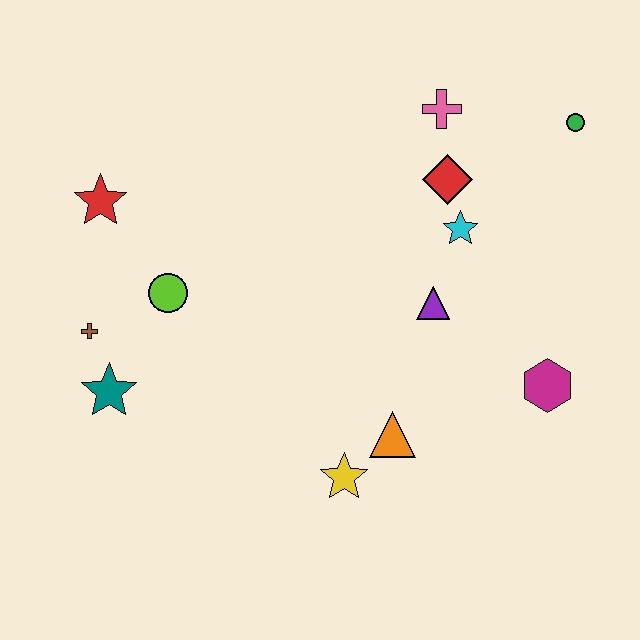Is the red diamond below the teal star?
No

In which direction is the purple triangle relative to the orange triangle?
The purple triangle is above the orange triangle.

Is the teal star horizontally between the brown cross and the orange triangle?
Yes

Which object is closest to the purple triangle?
The cyan star is closest to the purple triangle.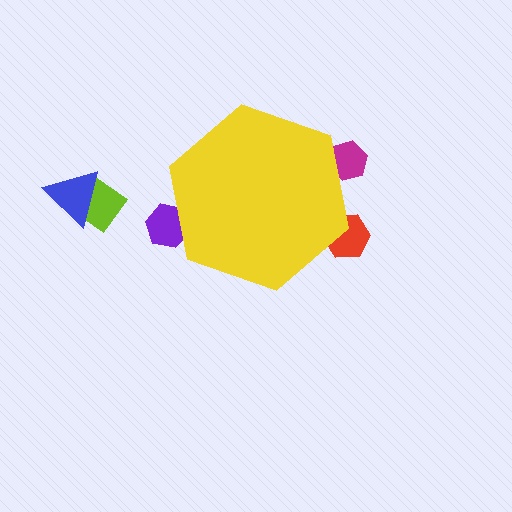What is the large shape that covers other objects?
A yellow hexagon.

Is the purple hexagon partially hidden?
Yes, the purple hexagon is partially hidden behind the yellow hexagon.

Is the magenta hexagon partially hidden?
Yes, the magenta hexagon is partially hidden behind the yellow hexagon.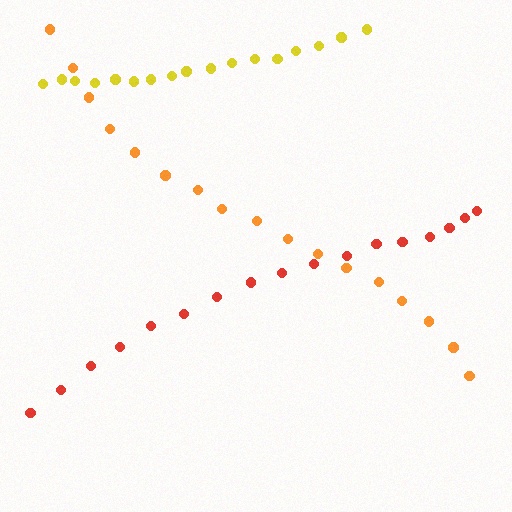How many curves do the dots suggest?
There are 3 distinct paths.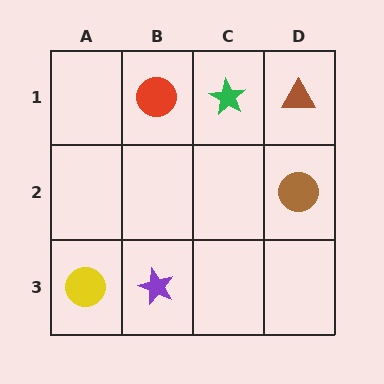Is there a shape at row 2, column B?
No, that cell is empty.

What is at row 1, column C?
A green star.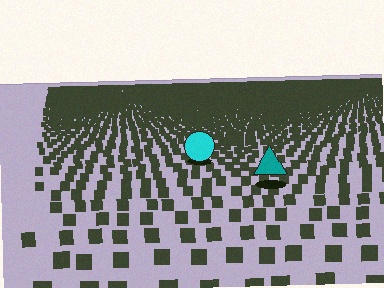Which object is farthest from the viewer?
The cyan circle is farthest from the viewer. It appears smaller and the ground texture around it is denser.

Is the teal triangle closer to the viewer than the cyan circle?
Yes. The teal triangle is closer — you can tell from the texture gradient: the ground texture is coarser near it.